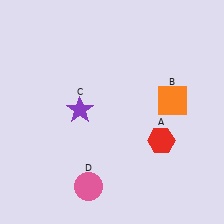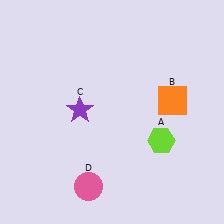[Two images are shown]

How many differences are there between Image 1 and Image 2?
There is 1 difference between the two images.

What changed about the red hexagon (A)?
In Image 1, A is red. In Image 2, it changed to lime.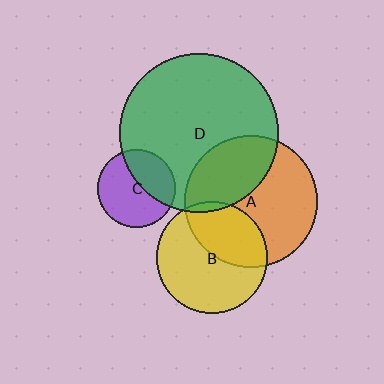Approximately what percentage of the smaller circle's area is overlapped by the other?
Approximately 40%.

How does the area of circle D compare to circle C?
Approximately 4.2 times.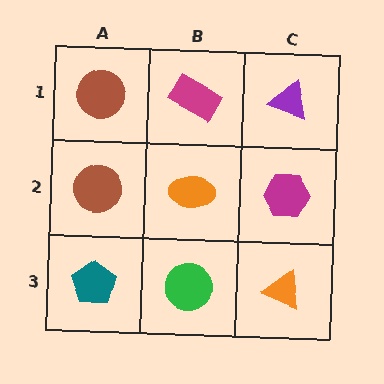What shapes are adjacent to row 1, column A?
A brown circle (row 2, column A), a magenta rectangle (row 1, column B).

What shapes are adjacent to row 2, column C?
A purple triangle (row 1, column C), an orange triangle (row 3, column C), an orange ellipse (row 2, column B).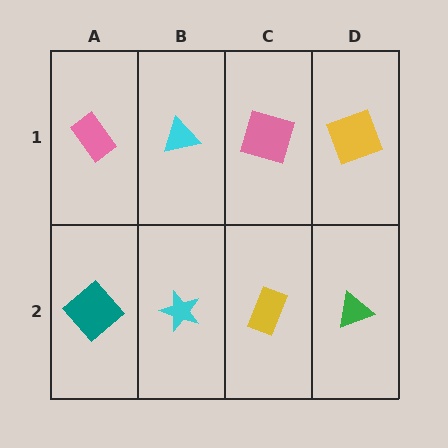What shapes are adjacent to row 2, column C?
A pink square (row 1, column C), a cyan star (row 2, column B), a green triangle (row 2, column D).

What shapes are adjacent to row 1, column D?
A green triangle (row 2, column D), a pink square (row 1, column C).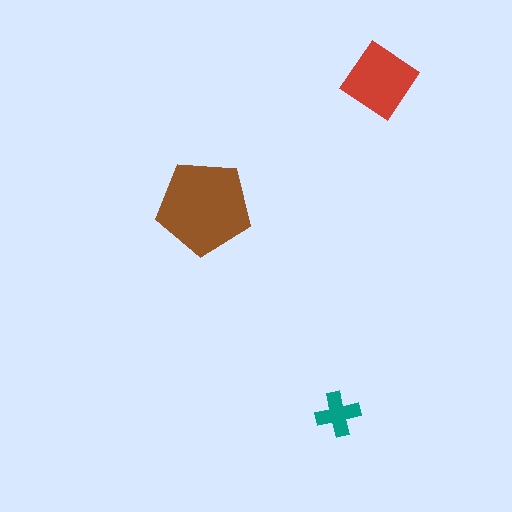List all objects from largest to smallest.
The brown pentagon, the red diamond, the teal cross.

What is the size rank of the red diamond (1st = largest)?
2nd.